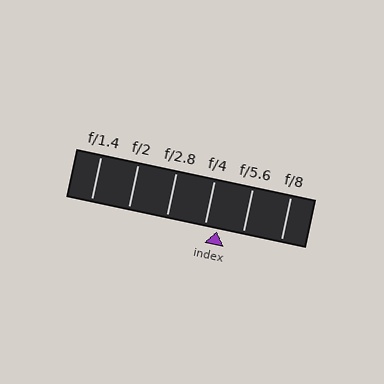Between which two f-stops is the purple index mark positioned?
The index mark is between f/4 and f/5.6.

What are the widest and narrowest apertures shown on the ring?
The widest aperture shown is f/1.4 and the narrowest is f/8.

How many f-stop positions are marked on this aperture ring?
There are 6 f-stop positions marked.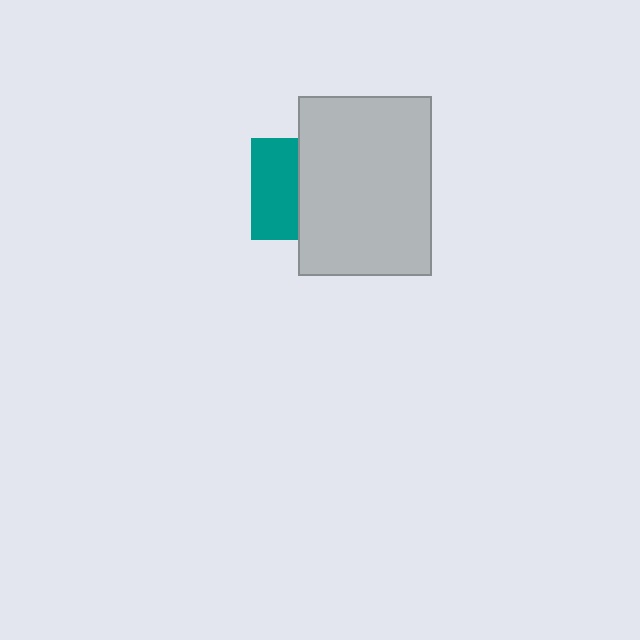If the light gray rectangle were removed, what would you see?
You would see the complete teal square.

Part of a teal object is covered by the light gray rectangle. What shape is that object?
It is a square.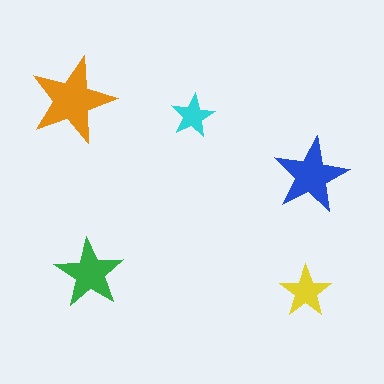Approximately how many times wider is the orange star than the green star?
About 1.5 times wider.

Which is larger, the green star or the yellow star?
The green one.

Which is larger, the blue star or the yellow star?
The blue one.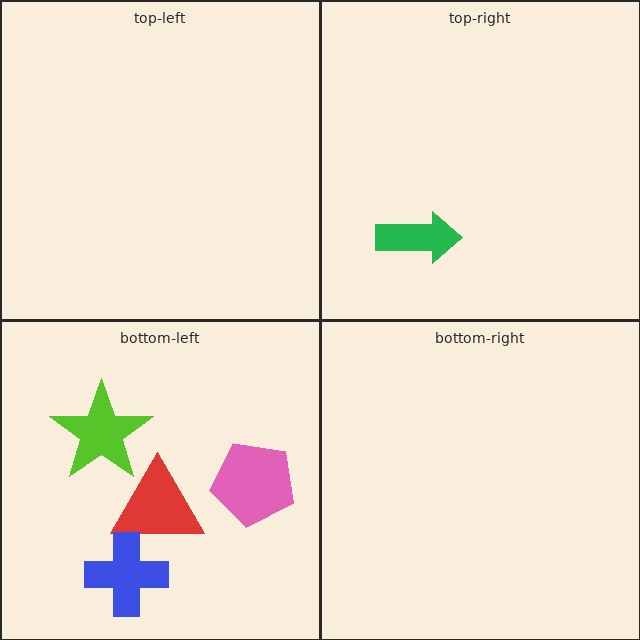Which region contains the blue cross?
The bottom-left region.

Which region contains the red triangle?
The bottom-left region.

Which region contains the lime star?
The bottom-left region.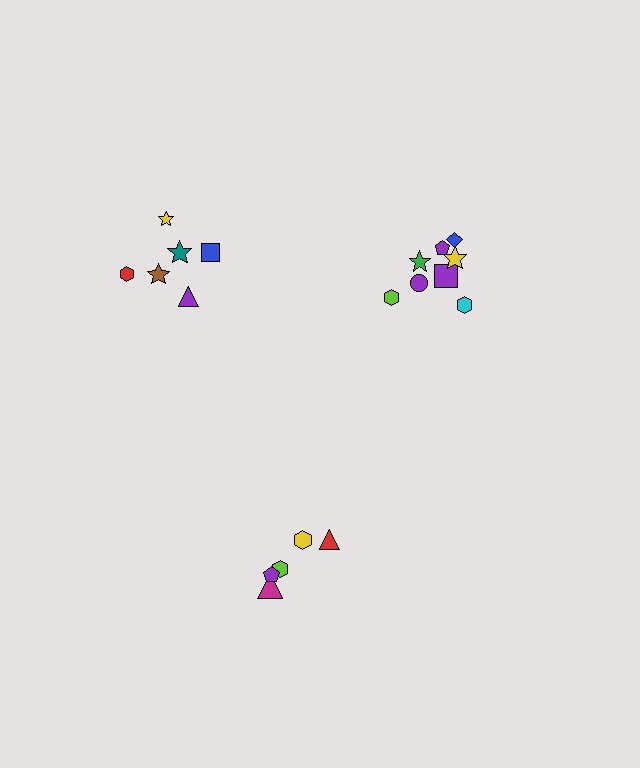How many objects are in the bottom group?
There are 5 objects.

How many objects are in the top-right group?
There are 8 objects.